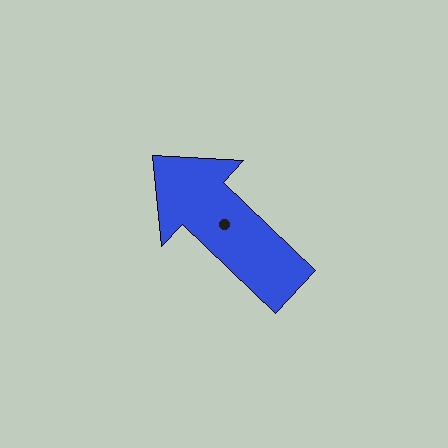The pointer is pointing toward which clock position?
Roughly 10 o'clock.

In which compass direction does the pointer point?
Northwest.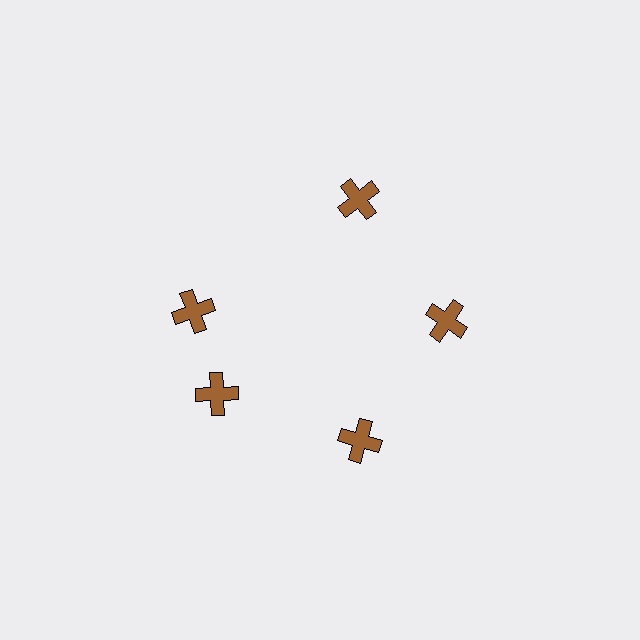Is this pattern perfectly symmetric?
No. The 5 brown crosses are arranged in a ring, but one element near the 10 o'clock position is rotated out of alignment along the ring, breaking the 5-fold rotational symmetry.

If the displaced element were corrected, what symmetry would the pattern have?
It would have 5-fold rotational symmetry — the pattern would map onto itself every 72 degrees.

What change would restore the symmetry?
The symmetry would be restored by rotating it back into even spacing with its neighbors so that all 5 crosses sit at equal angles and equal distance from the center.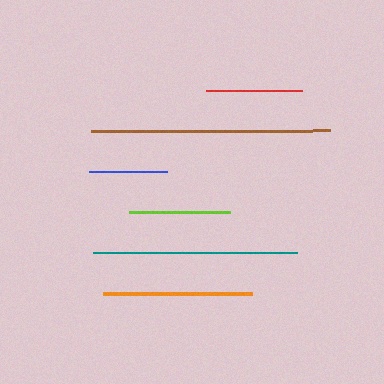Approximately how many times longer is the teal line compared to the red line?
The teal line is approximately 2.1 times the length of the red line.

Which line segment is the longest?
The brown line is the longest at approximately 239 pixels.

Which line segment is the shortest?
The blue line is the shortest at approximately 78 pixels.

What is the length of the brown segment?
The brown segment is approximately 239 pixels long.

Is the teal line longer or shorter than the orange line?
The teal line is longer than the orange line.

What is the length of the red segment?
The red segment is approximately 96 pixels long.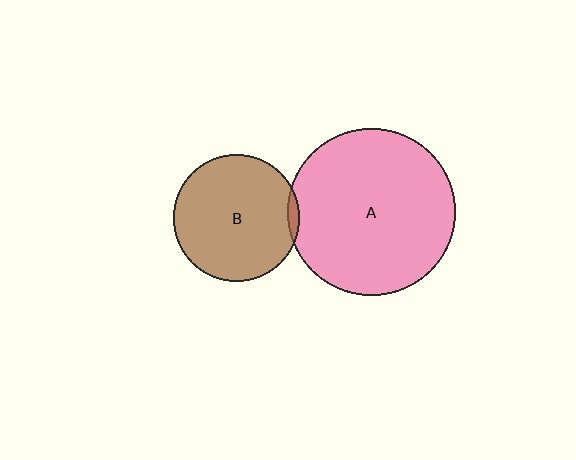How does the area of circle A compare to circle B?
Approximately 1.7 times.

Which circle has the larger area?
Circle A (pink).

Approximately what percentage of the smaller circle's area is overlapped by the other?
Approximately 5%.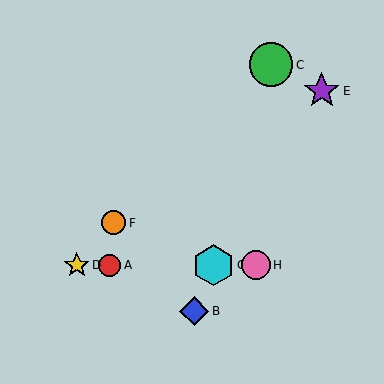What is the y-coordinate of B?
Object B is at y≈311.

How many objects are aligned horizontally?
4 objects (A, D, G, H) are aligned horizontally.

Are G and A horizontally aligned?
Yes, both are at y≈265.